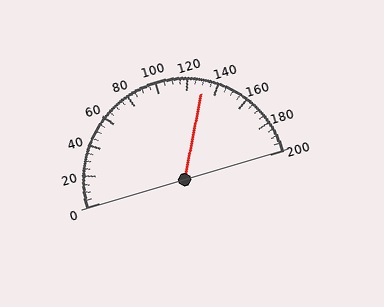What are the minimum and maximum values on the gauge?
The gauge ranges from 0 to 200.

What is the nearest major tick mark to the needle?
The nearest major tick mark is 120.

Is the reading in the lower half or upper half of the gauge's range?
The reading is in the upper half of the range (0 to 200).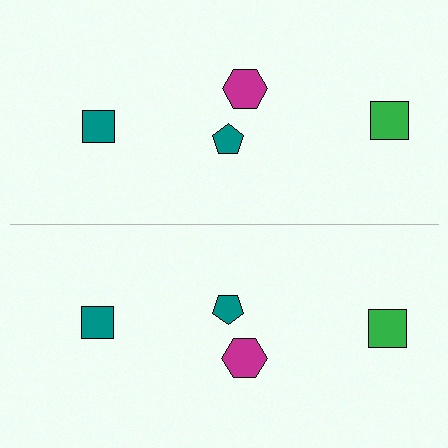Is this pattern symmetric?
Yes, this pattern has bilateral (reflection) symmetry.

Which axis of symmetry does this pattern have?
The pattern has a horizontal axis of symmetry running through the center of the image.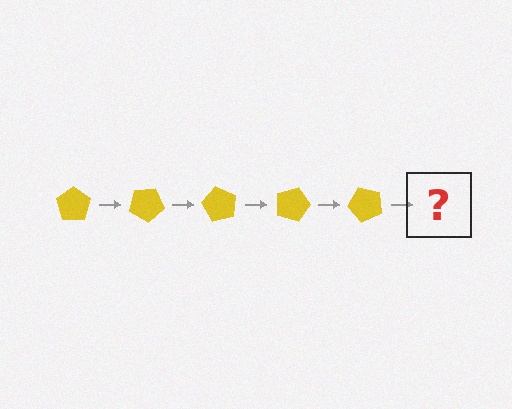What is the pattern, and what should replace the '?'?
The pattern is that the pentagon rotates 30 degrees each step. The '?' should be a yellow pentagon rotated 150 degrees.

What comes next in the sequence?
The next element should be a yellow pentagon rotated 150 degrees.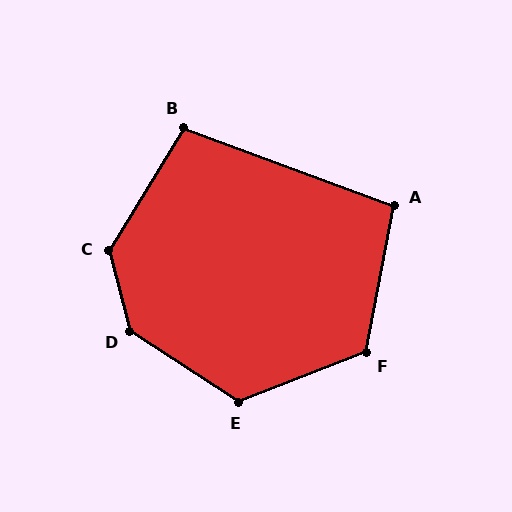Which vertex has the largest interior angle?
D, at approximately 137 degrees.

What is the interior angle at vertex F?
Approximately 122 degrees (obtuse).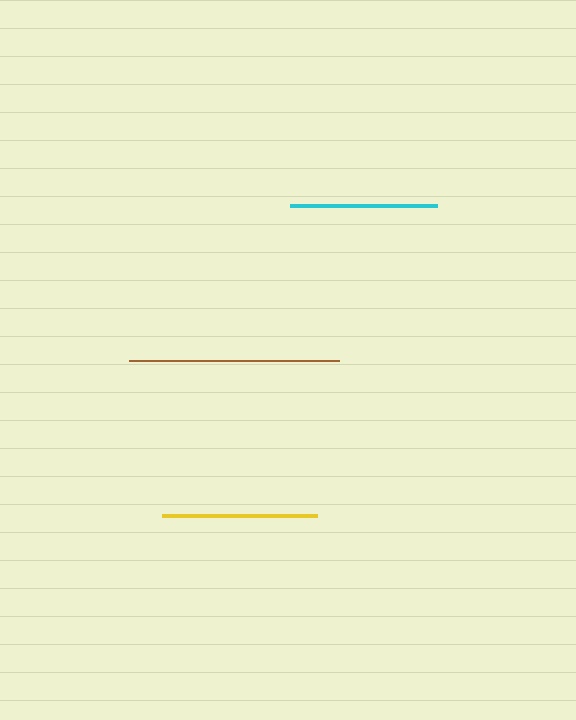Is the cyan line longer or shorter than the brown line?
The brown line is longer than the cyan line.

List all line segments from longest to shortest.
From longest to shortest: brown, yellow, cyan.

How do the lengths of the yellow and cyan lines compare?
The yellow and cyan lines are approximately the same length.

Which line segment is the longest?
The brown line is the longest at approximately 209 pixels.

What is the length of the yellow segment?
The yellow segment is approximately 155 pixels long.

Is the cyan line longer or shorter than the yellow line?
The yellow line is longer than the cyan line.